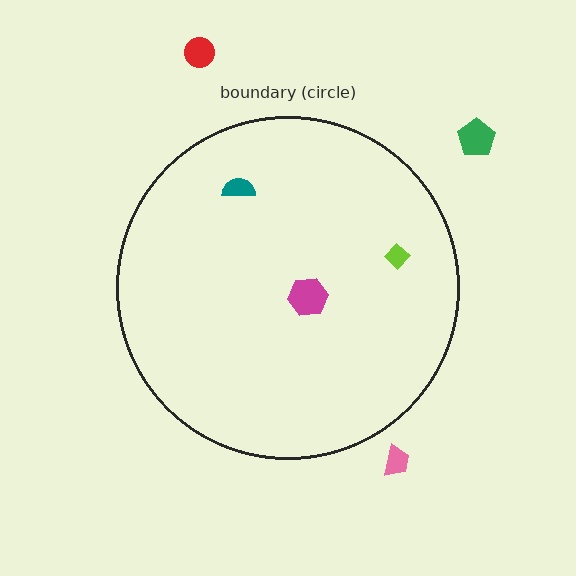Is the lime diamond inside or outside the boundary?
Inside.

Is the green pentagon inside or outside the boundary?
Outside.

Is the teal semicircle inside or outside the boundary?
Inside.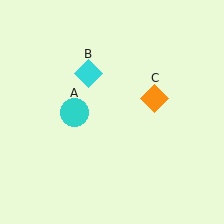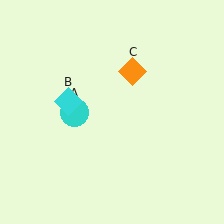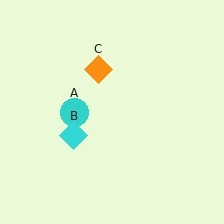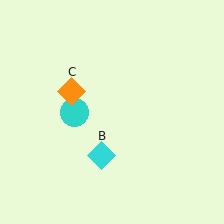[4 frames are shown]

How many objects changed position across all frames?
2 objects changed position: cyan diamond (object B), orange diamond (object C).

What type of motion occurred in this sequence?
The cyan diamond (object B), orange diamond (object C) rotated counterclockwise around the center of the scene.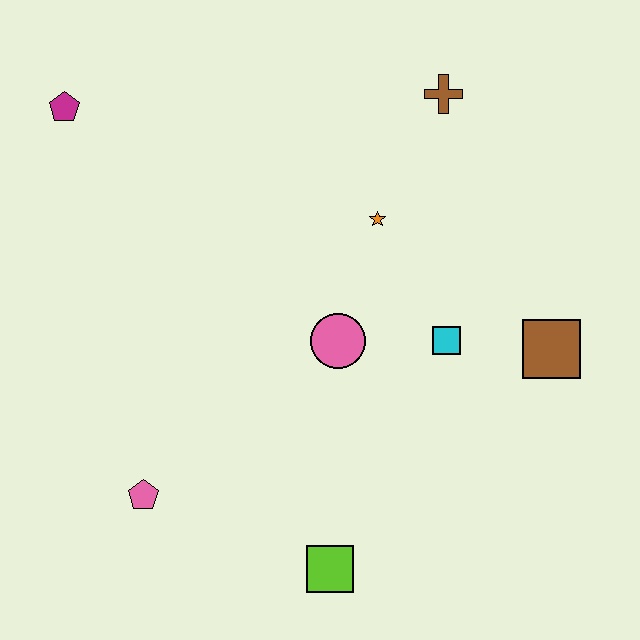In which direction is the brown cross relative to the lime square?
The brown cross is above the lime square.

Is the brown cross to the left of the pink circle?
No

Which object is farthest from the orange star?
The pink pentagon is farthest from the orange star.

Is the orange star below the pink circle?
No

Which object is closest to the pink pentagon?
The lime square is closest to the pink pentagon.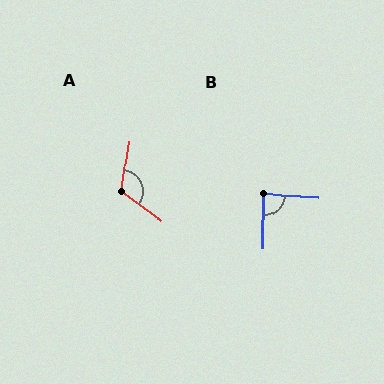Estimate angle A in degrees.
Approximately 117 degrees.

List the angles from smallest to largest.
B (86°), A (117°).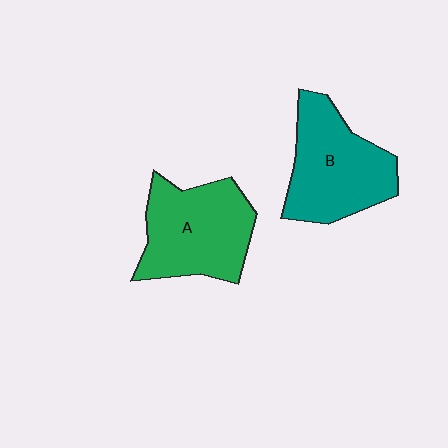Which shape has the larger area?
Shape A (green).